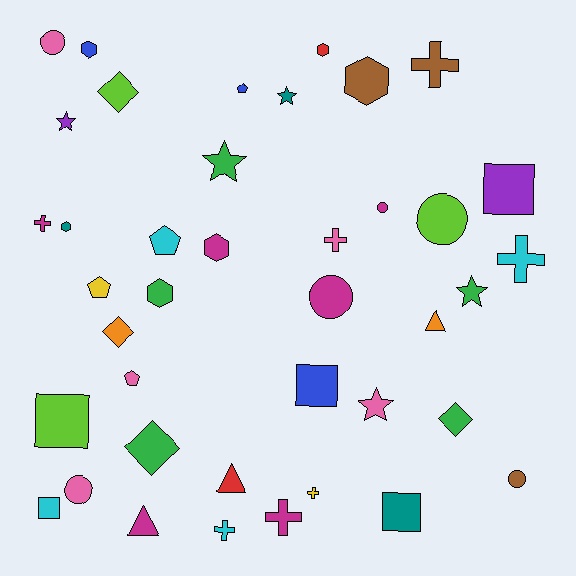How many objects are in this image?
There are 40 objects.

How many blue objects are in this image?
There are 3 blue objects.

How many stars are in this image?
There are 5 stars.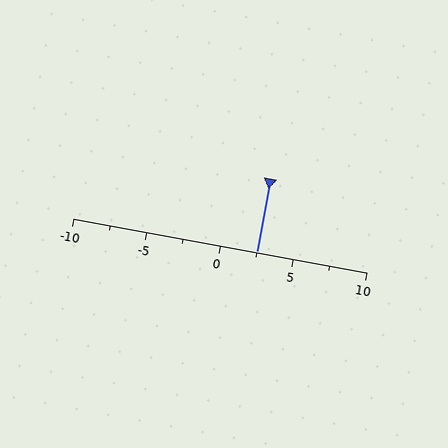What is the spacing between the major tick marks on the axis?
The major ticks are spaced 5 apart.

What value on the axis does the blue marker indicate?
The marker indicates approximately 2.5.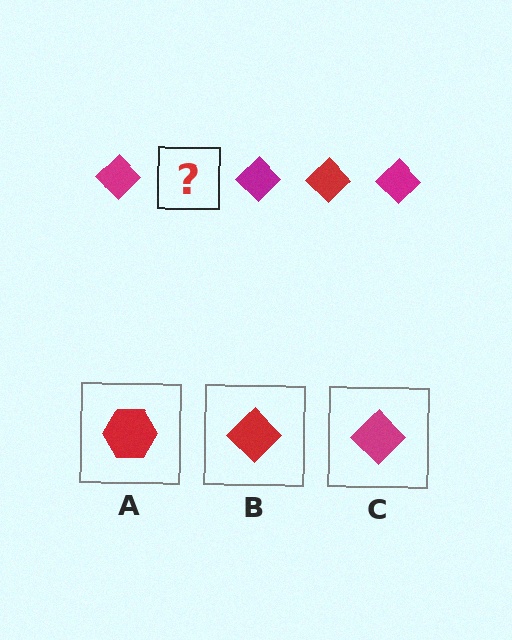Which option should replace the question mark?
Option B.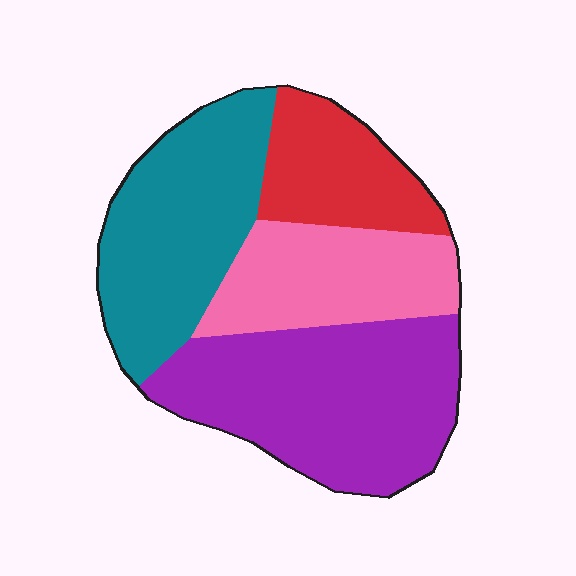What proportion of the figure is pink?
Pink covers 20% of the figure.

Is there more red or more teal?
Teal.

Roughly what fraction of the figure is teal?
Teal covers roughly 30% of the figure.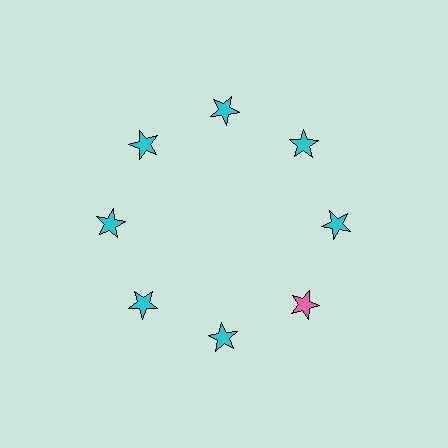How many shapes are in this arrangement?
There are 8 shapes arranged in a ring pattern.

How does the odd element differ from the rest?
It has a different color: pink instead of cyan.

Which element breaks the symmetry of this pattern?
The pink star at roughly the 4 o'clock position breaks the symmetry. All other shapes are cyan stars.